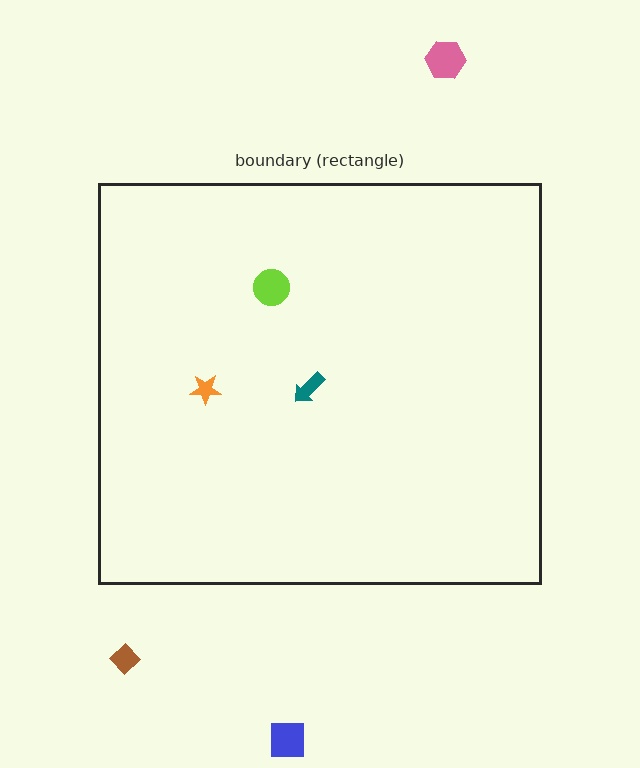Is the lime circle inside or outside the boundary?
Inside.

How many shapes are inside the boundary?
3 inside, 3 outside.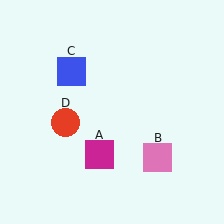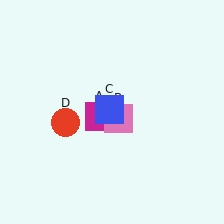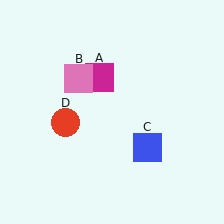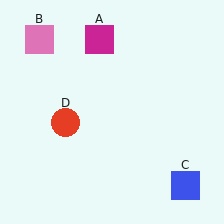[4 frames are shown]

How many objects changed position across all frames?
3 objects changed position: magenta square (object A), pink square (object B), blue square (object C).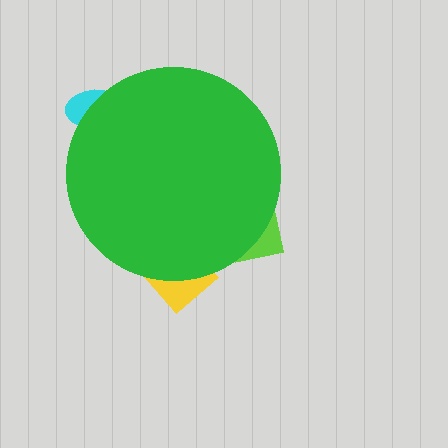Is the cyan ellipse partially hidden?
Yes, the cyan ellipse is partially hidden behind the green circle.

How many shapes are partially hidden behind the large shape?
3 shapes are partially hidden.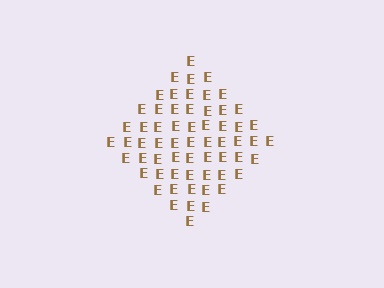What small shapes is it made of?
It is made of small letter E's.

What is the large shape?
The large shape is a diamond.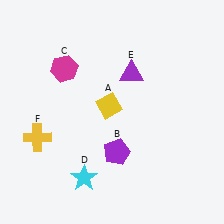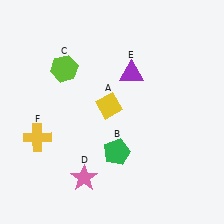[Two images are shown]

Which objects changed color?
B changed from purple to green. C changed from magenta to lime. D changed from cyan to pink.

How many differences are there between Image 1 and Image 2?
There are 3 differences between the two images.